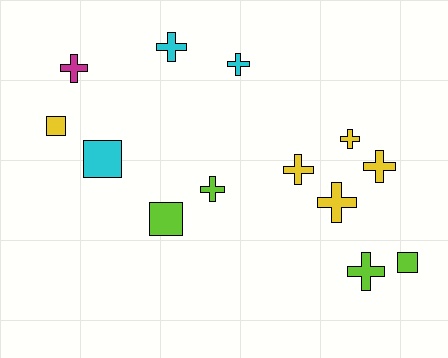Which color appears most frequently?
Yellow, with 5 objects.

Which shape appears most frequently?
Cross, with 9 objects.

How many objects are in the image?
There are 13 objects.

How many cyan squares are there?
There is 1 cyan square.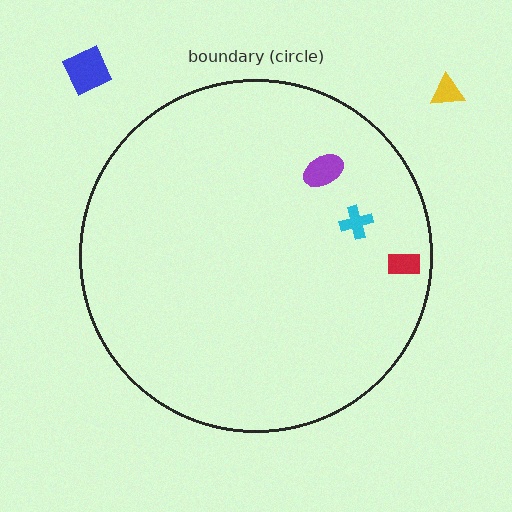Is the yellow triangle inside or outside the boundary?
Outside.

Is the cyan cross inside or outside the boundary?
Inside.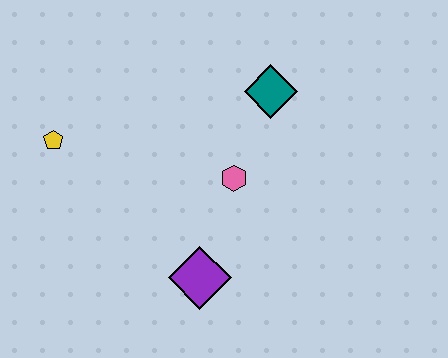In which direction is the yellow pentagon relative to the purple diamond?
The yellow pentagon is to the left of the purple diamond.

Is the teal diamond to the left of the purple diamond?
No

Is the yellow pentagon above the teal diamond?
No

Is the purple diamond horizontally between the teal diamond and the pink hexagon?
No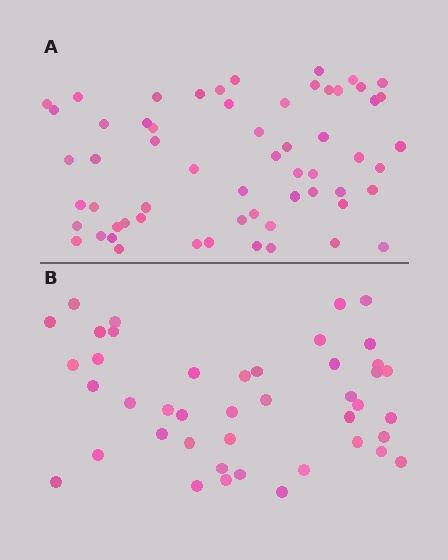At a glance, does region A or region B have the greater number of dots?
Region A (the top region) has more dots.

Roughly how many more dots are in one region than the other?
Region A has approximately 15 more dots than region B.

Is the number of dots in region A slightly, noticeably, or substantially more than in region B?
Region A has noticeably more, but not dramatically so. The ratio is roughly 1.4 to 1.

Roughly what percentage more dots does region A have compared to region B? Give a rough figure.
About 40% more.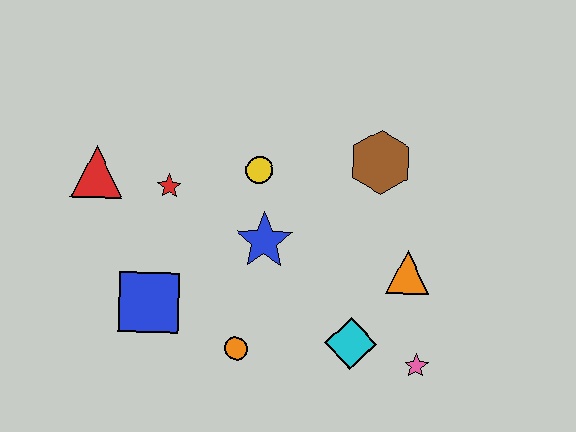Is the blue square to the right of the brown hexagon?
No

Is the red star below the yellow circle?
Yes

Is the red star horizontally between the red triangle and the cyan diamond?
Yes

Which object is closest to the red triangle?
The red star is closest to the red triangle.